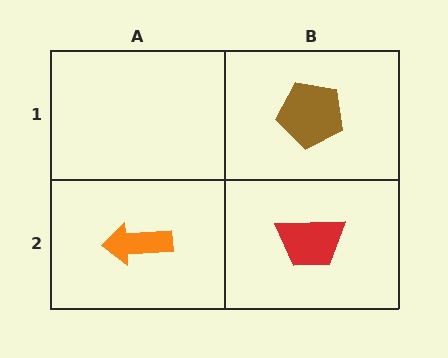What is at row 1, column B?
A brown pentagon.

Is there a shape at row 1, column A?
No, that cell is empty.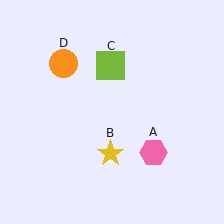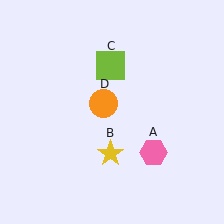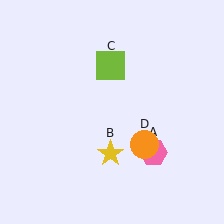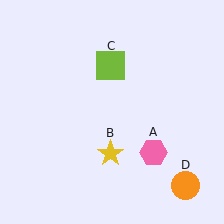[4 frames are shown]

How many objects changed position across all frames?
1 object changed position: orange circle (object D).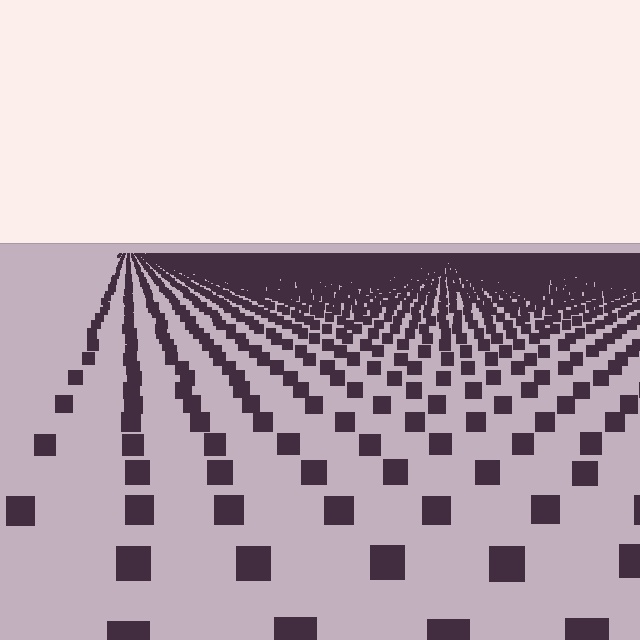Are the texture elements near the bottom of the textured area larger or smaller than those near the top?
Larger. Near the bottom, elements are closer to the viewer and appear at a bigger on-screen size.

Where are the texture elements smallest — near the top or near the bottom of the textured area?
Near the top.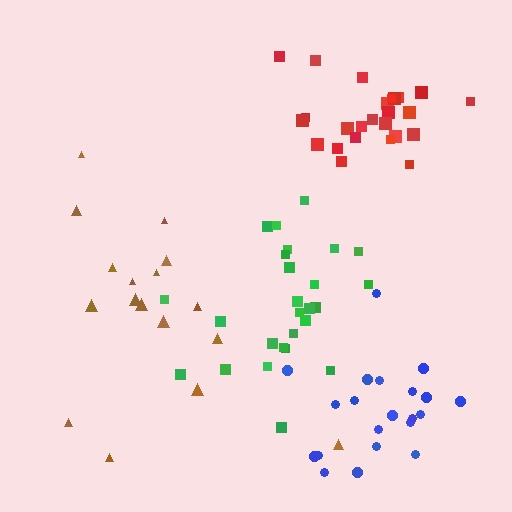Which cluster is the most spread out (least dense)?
Brown.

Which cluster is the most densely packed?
Red.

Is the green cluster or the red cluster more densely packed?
Red.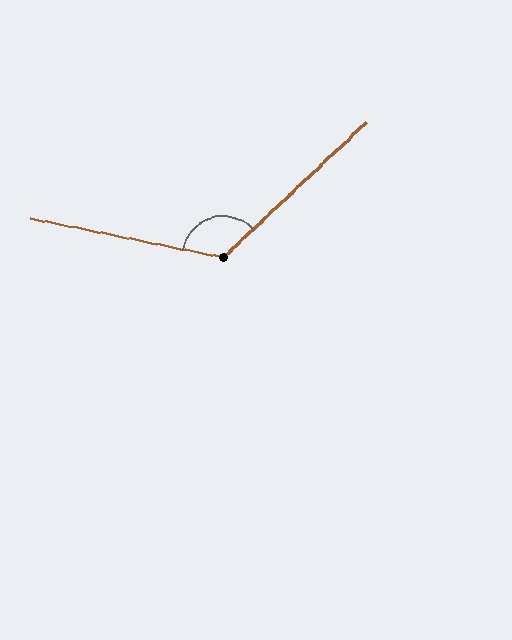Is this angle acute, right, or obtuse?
It is obtuse.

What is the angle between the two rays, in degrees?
Approximately 125 degrees.